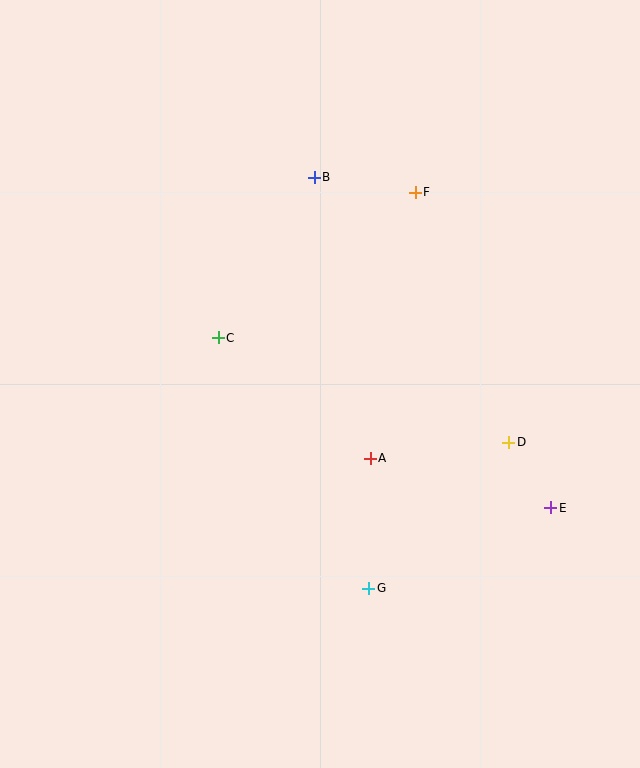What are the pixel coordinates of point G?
Point G is at (369, 588).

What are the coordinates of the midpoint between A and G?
The midpoint between A and G is at (369, 523).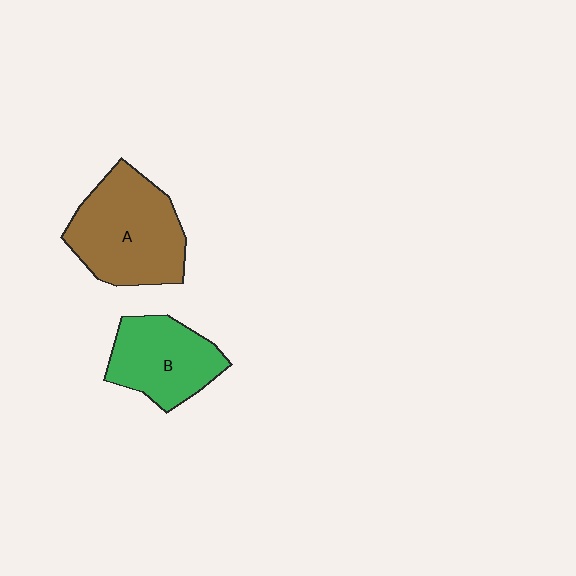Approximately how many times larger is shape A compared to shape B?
Approximately 1.4 times.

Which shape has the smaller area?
Shape B (green).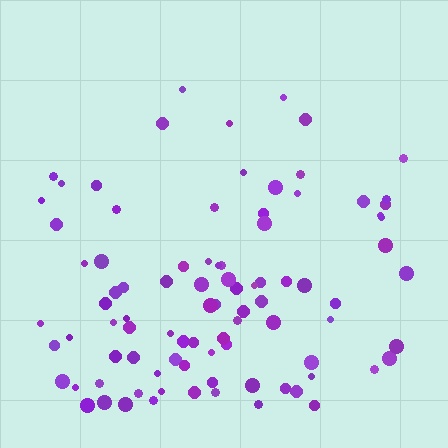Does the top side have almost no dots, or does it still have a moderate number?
Still a moderate number, just noticeably fewer than the bottom.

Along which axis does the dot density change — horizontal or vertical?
Vertical.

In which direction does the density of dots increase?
From top to bottom, with the bottom side densest.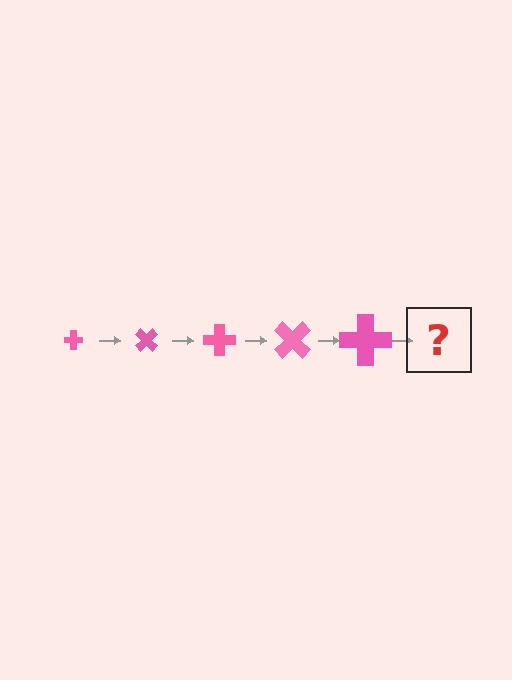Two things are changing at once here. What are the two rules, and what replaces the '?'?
The two rules are that the cross grows larger each step and it rotates 45 degrees each step. The '?' should be a cross, larger than the previous one and rotated 225 degrees from the start.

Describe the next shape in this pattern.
It should be a cross, larger than the previous one and rotated 225 degrees from the start.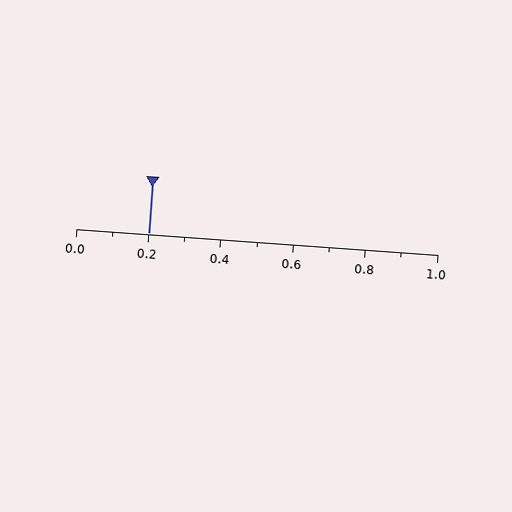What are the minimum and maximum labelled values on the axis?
The axis runs from 0.0 to 1.0.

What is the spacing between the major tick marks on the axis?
The major ticks are spaced 0.2 apart.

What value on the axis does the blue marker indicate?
The marker indicates approximately 0.2.